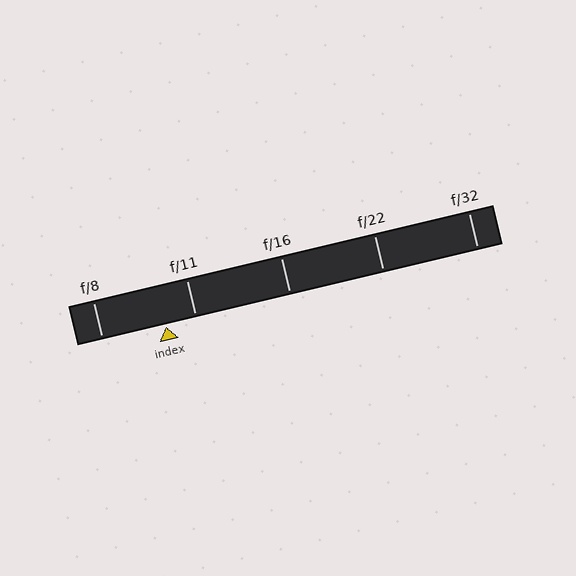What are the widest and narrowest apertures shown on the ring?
The widest aperture shown is f/8 and the narrowest is f/32.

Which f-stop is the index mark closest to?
The index mark is closest to f/11.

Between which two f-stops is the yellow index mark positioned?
The index mark is between f/8 and f/11.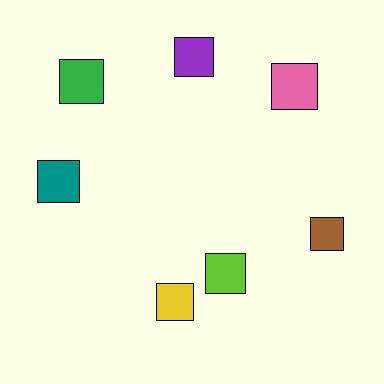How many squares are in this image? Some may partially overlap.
There are 7 squares.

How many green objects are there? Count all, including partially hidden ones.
There is 1 green object.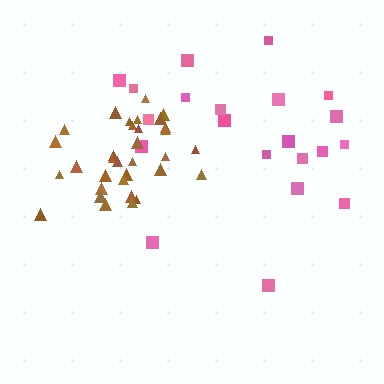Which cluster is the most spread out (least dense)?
Pink.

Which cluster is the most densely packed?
Brown.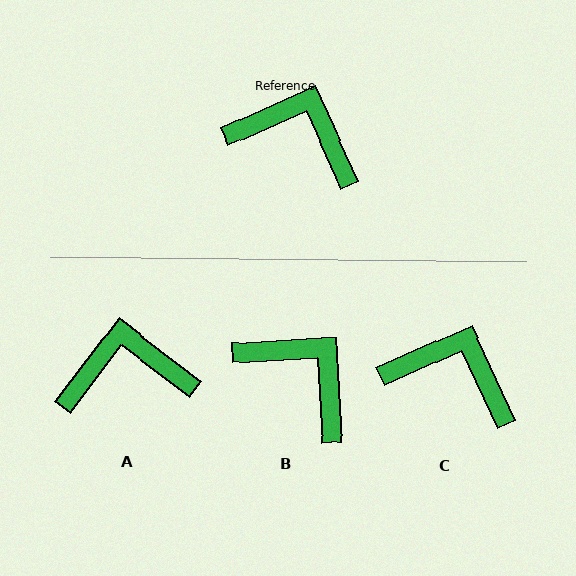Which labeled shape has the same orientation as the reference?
C.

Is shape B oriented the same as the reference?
No, it is off by about 21 degrees.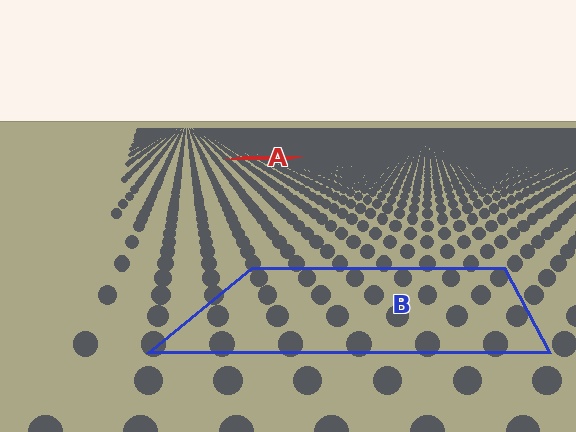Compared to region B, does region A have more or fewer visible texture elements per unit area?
Region A has more texture elements per unit area — they are packed more densely because it is farther away.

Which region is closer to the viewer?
Region B is closer. The texture elements there are larger and more spread out.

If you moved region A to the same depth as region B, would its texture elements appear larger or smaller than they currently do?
They would appear larger. At a closer depth, the same texture elements are projected at a bigger on-screen size.